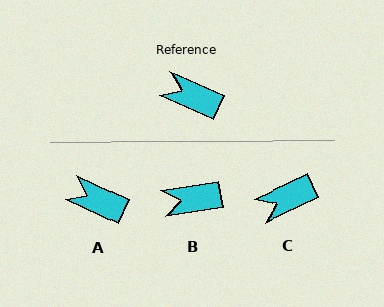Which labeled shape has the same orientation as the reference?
A.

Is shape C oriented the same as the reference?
No, it is off by about 50 degrees.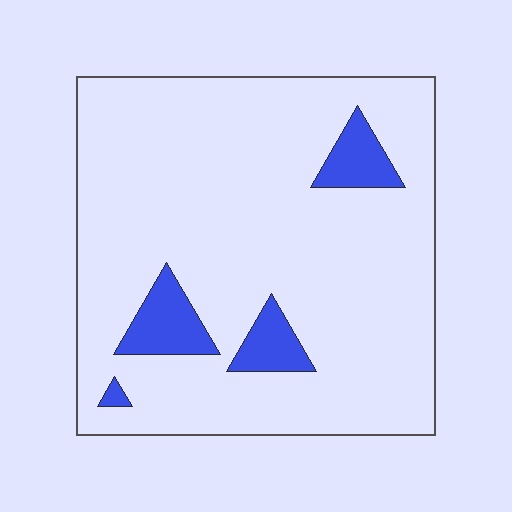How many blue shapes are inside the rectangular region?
4.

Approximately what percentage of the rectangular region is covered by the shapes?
Approximately 10%.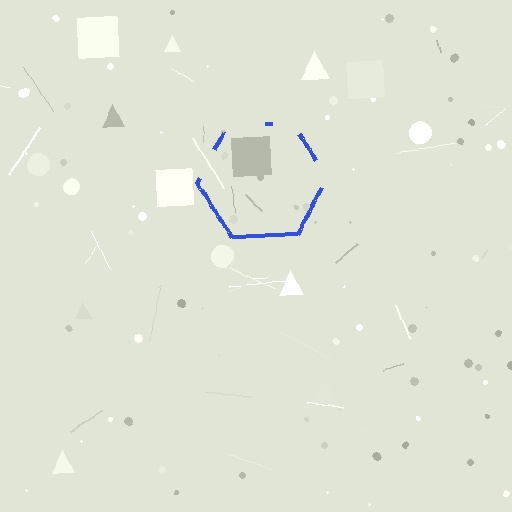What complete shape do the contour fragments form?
The contour fragments form a hexagon.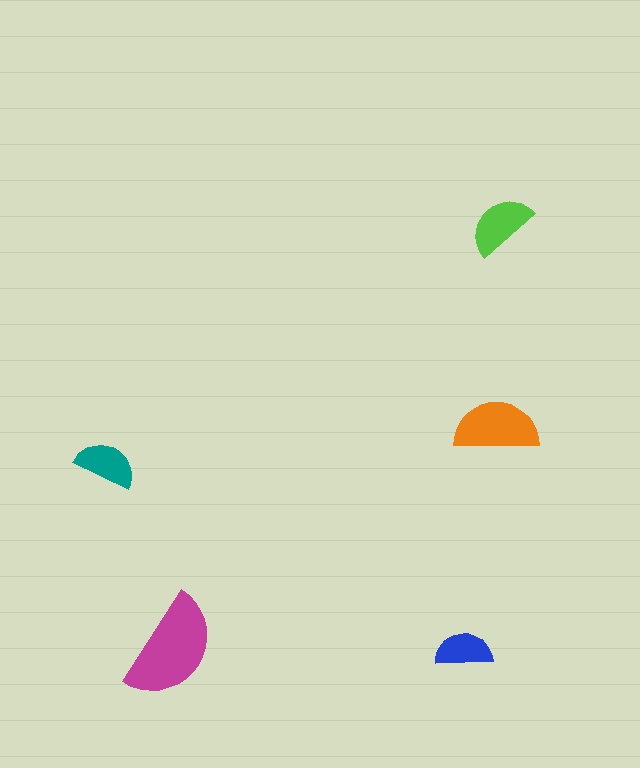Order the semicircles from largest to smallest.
the magenta one, the orange one, the lime one, the teal one, the blue one.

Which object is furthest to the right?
The lime semicircle is rightmost.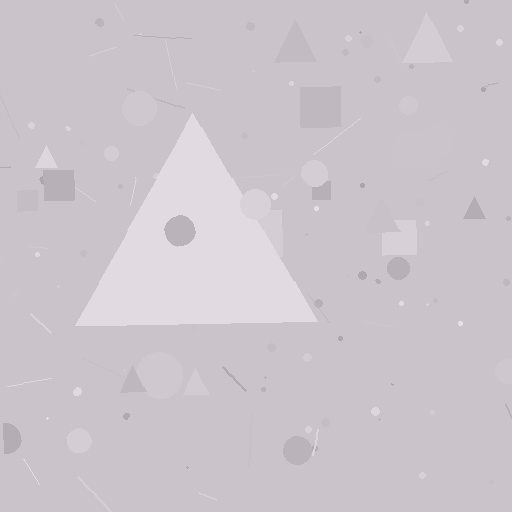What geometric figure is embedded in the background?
A triangle is embedded in the background.